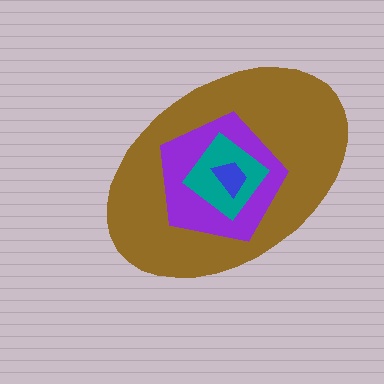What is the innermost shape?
The blue trapezoid.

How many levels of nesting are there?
4.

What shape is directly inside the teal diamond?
The blue trapezoid.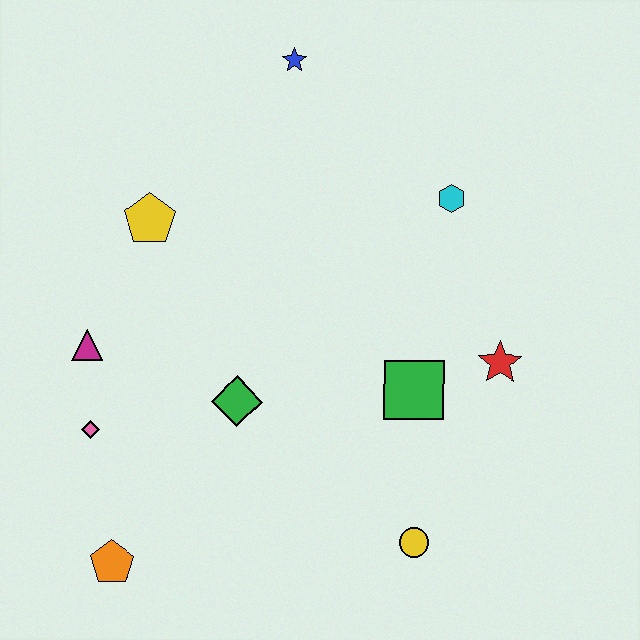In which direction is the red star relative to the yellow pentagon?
The red star is to the right of the yellow pentagon.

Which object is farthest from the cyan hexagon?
The orange pentagon is farthest from the cyan hexagon.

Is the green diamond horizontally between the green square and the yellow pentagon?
Yes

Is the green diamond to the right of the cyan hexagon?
No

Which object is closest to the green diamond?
The pink diamond is closest to the green diamond.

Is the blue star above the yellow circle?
Yes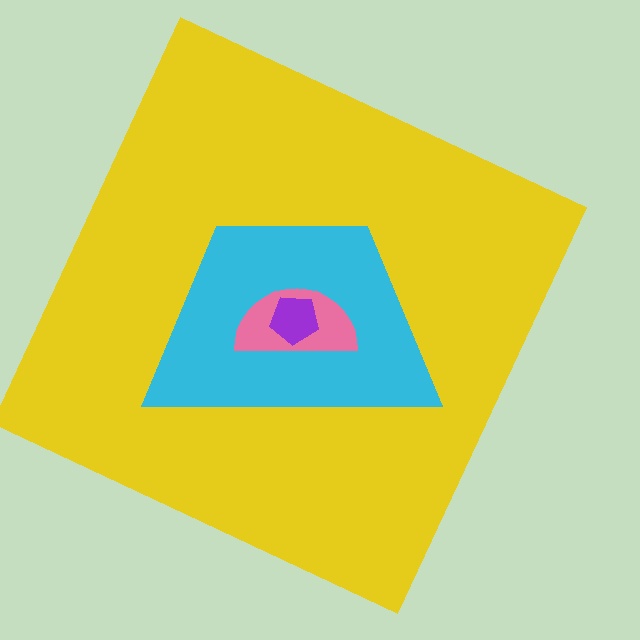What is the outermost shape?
The yellow square.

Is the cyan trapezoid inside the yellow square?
Yes.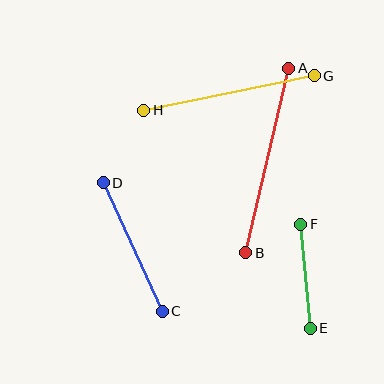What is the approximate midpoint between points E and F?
The midpoint is at approximately (305, 276) pixels.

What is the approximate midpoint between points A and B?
The midpoint is at approximately (267, 160) pixels.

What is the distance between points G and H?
The distance is approximately 174 pixels.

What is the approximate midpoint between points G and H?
The midpoint is at approximately (229, 93) pixels.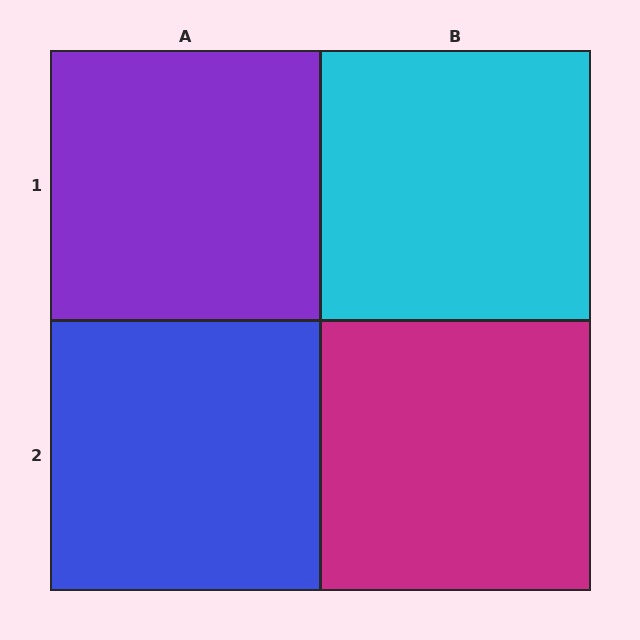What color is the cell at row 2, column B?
Magenta.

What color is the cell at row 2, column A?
Blue.